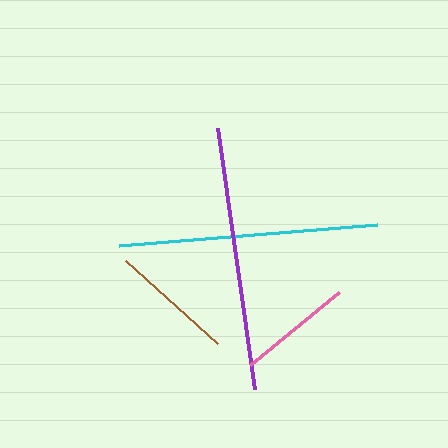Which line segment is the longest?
The purple line is the longest at approximately 264 pixels.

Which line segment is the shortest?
The pink line is the shortest at approximately 115 pixels.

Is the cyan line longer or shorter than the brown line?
The cyan line is longer than the brown line.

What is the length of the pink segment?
The pink segment is approximately 115 pixels long.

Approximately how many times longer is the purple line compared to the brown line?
The purple line is approximately 2.1 times the length of the brown line.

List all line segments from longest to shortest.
From longest to shortest: purple, cyan, brown, pink.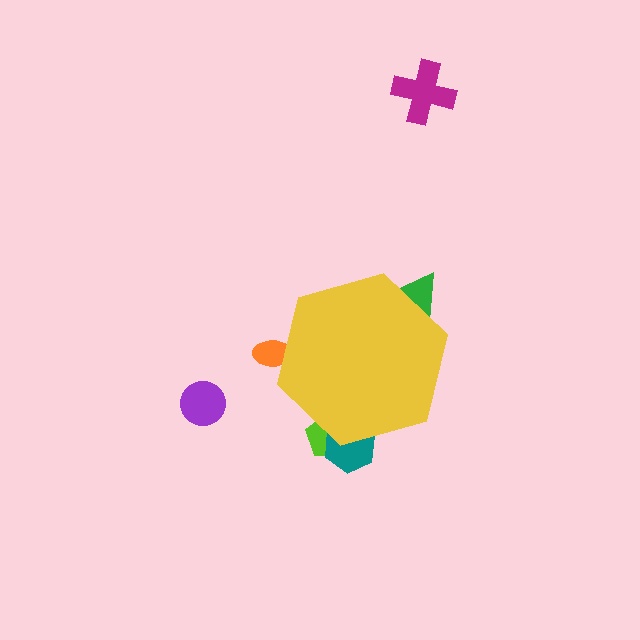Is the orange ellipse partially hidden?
Yes, the orange ellipse is partially hidden behind the yellow hexagon.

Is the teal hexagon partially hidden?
Yes, the teal hexagon is partially hidden behind the yellow hexagon.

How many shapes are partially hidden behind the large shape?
4 shapes are partially hidden.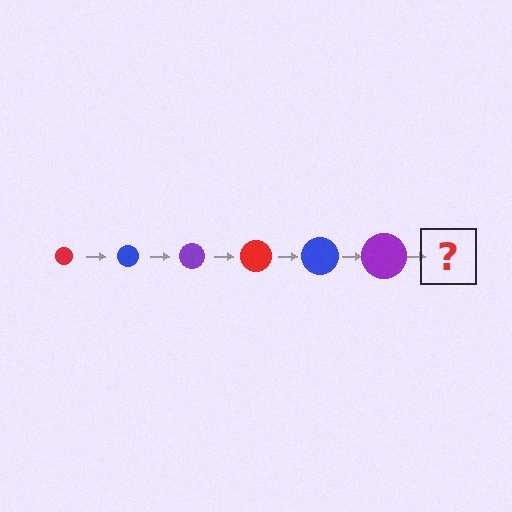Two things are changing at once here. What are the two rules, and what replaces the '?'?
The two rules are that the circle grows larger each step and the color cycles through red, blue, and purple. The '?' should be a red circle, larger than the previous one.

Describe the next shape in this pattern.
It should be a red circle, larger than the previous one.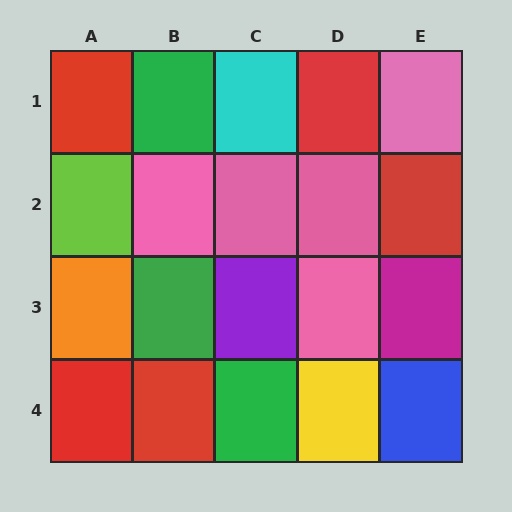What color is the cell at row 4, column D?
Yellow.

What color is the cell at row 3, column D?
Pink.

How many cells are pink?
5 cells are pink.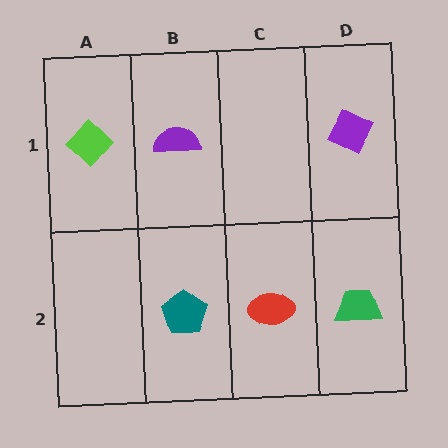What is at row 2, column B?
A teal pentagon.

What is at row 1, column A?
A lime diamond.